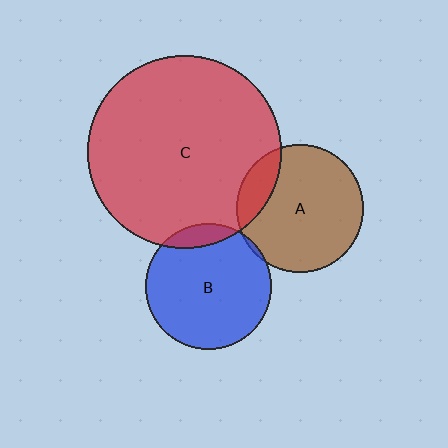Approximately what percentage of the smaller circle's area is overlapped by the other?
Approximately 5%.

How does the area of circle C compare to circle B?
Approximately 2.4 times.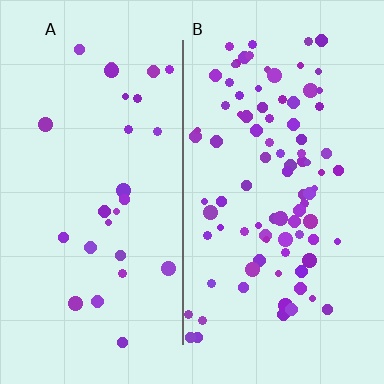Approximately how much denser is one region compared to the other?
Approximately 3.3× — region B over region A.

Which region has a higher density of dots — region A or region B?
B (the right).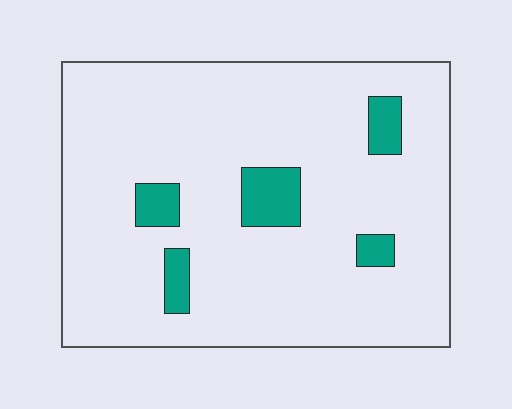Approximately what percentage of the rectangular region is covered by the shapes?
Approximately 10%.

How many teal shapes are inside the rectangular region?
5.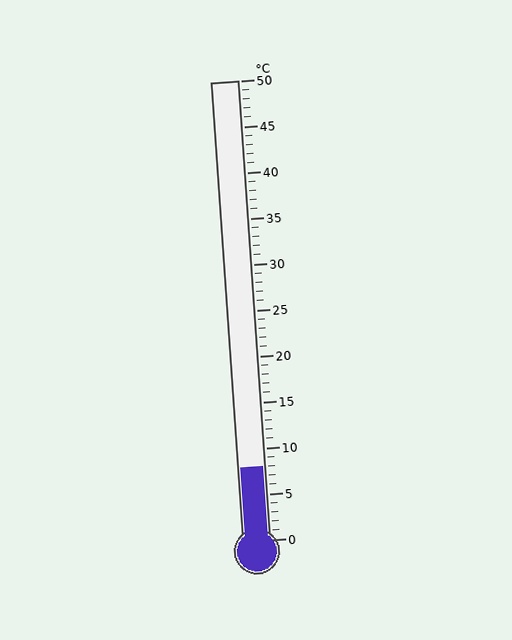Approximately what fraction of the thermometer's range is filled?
The thermometer is filled to approximately 15% of its range.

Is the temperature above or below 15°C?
The temperature is below 15°C.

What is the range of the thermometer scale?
The thermometer scale ranges from 0°C to 50°C.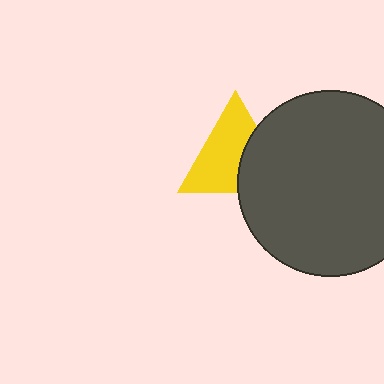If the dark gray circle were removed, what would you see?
You would see the complete yellow triangle.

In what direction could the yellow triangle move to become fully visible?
The yellow triangle could move left. That would shift it out from behind the dark gray circle entirely.